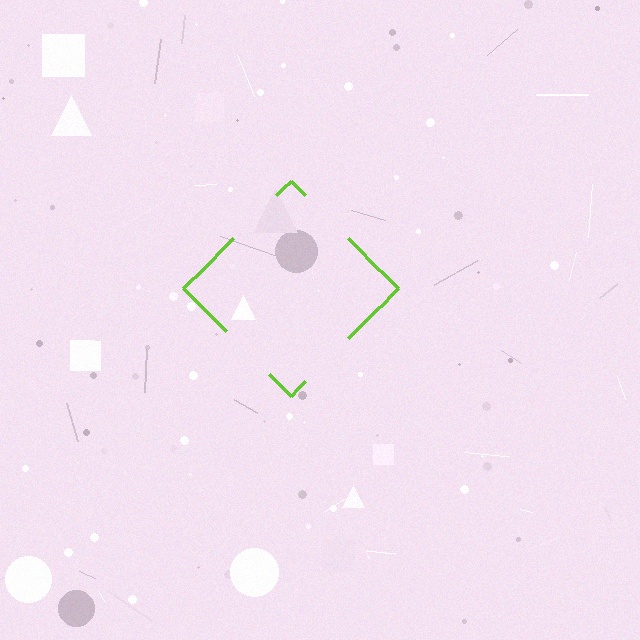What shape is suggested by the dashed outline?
The dashed outline suggests a diamond.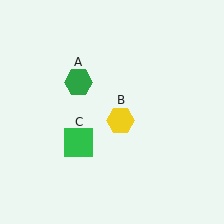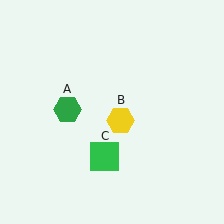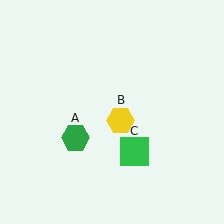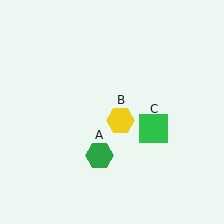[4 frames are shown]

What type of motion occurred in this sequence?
The green hexagon (object A), green square (object C) rotated counterclockwise around the center of the scene.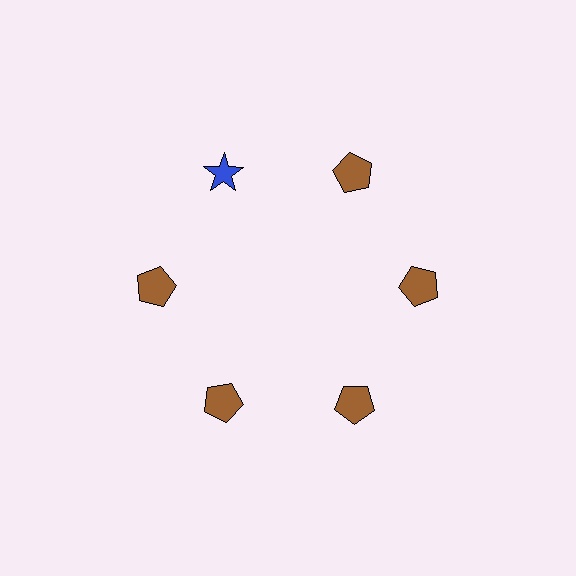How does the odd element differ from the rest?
It differs in both color (blue instead of brown) and shape (star instead of pentagon).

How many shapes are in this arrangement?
There are 6 shapes arranged in a ring pattern.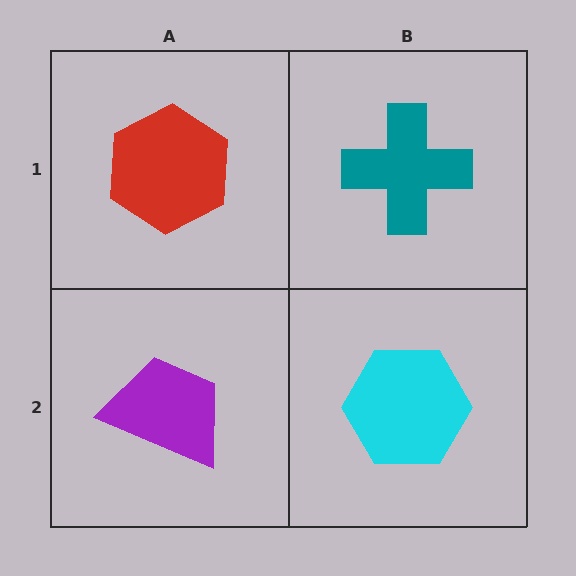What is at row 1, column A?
A red hexagon.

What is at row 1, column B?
A teal cross.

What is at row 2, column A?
A purple trapezoid.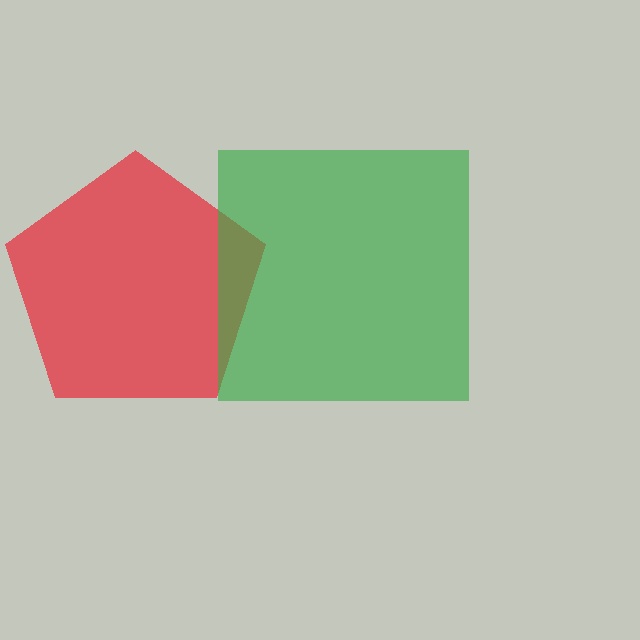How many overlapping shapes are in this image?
There are 2 overlapping shapes in the image.